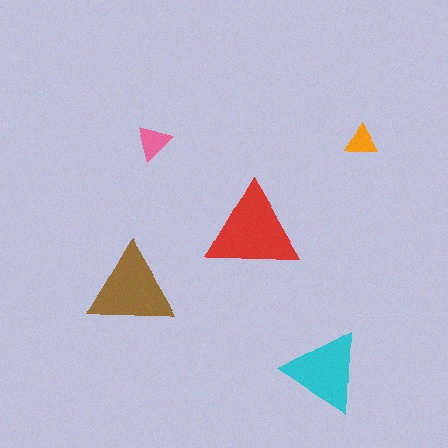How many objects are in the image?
There are 5 objects in the image.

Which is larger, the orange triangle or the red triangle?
The red one.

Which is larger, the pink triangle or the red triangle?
The red one.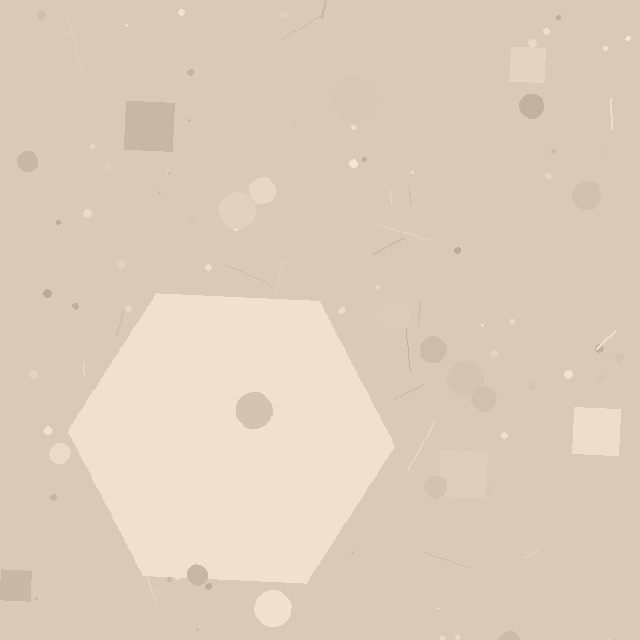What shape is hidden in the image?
A hexagon is hidden in the image.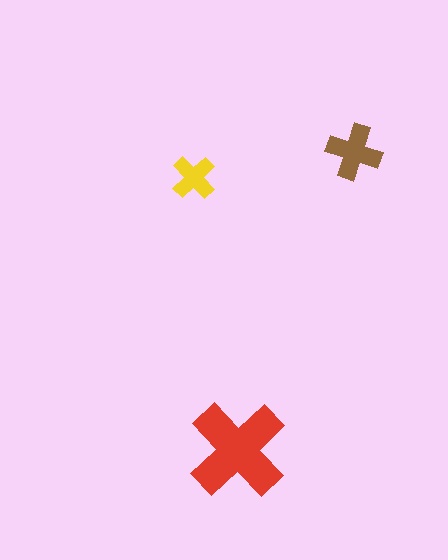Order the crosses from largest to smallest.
the red one, the brown one, the yellow one.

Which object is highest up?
The brown cross is topmost.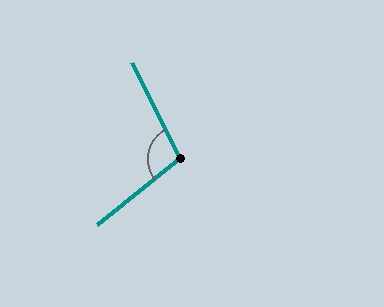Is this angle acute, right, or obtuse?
It is obtuse.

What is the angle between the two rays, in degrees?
Approximately 102 degrees.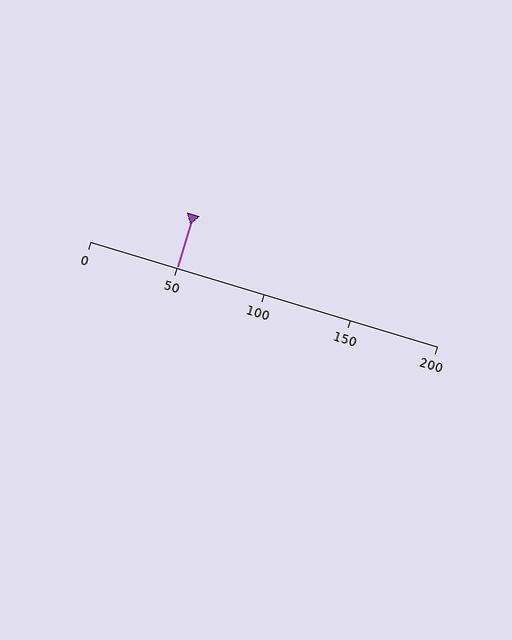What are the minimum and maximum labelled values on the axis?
The axis runs from 0 to 200.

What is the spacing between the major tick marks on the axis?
The major ticks are spaced 50 apart.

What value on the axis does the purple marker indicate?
The marker indicates approximately 50.